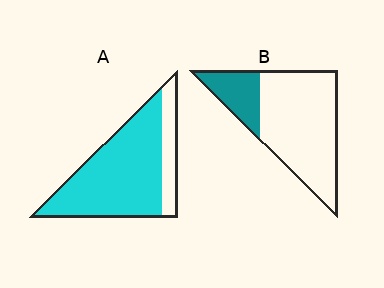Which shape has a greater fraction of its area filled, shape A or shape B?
Shape A.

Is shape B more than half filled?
No.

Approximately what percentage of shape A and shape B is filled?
A is approximately 80% and B is approximately 25%.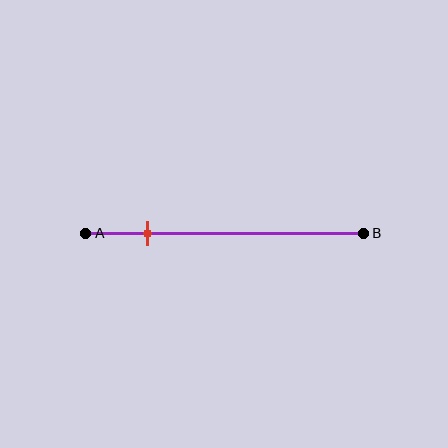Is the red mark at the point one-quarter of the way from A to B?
Yes, the mark is approximately at the one-quarter point.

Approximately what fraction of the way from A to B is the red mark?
The red mark is approximately 20% of the way from A to B.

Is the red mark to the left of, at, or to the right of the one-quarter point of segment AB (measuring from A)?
The red mark is approximately at the one-quarter point of segment AB.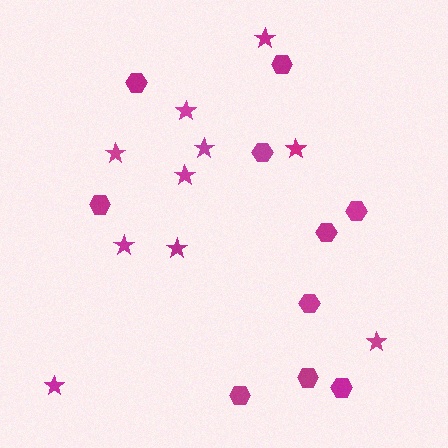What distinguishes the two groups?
There are 2 groups: one group of hexagons (10) and one group of stars (10).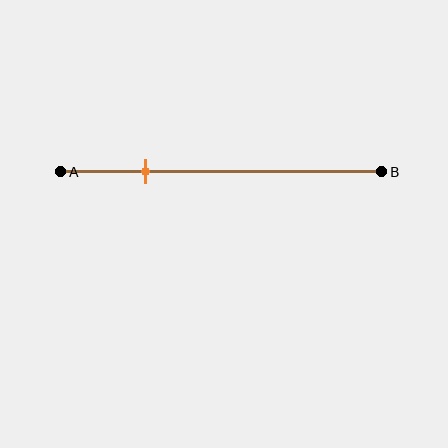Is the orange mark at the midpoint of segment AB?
No, the mark is at about 25% from A, not at the 50% midpoint.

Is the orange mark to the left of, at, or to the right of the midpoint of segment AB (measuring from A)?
The orange mark is to the left of the midpoint of segment AB.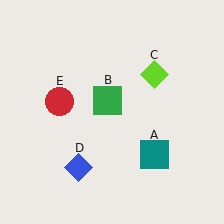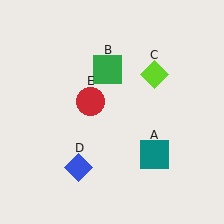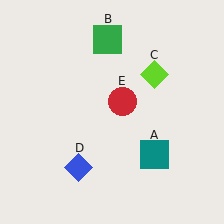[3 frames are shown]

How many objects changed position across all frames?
2 objects changed position: green square (object B), red circle (object E).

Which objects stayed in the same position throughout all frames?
Teal square (object A) and lime diamond (object C) and blue diamond (object D) remained stationary.